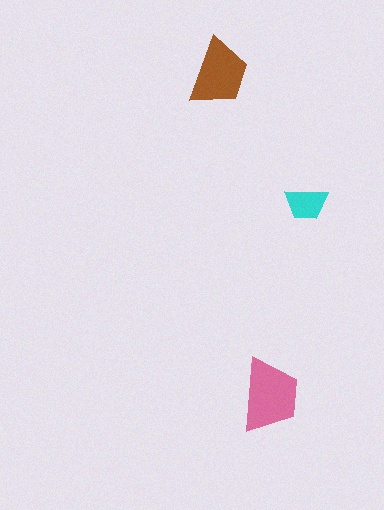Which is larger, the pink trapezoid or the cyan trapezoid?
The pink one.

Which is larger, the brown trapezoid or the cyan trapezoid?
The brown one.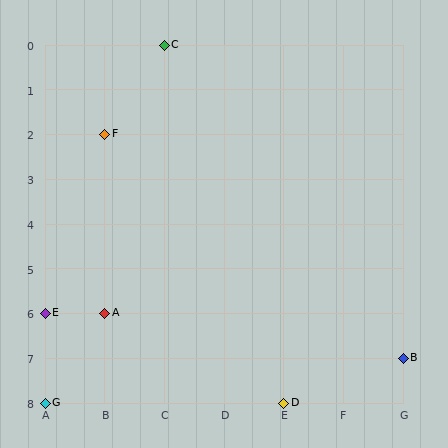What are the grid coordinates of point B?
Point B is at grid coordinates (G, 7).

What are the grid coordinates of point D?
Point D is at grid coordinates (E, 8).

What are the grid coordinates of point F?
Point F is at grid coordinates (B, 2).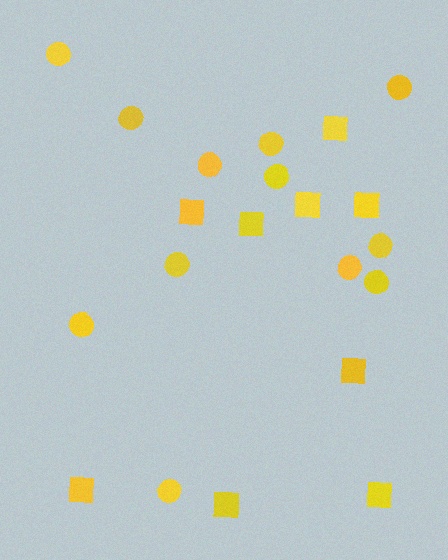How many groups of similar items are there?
There are 2 groups: one group of circles (12) and one group of squares (9).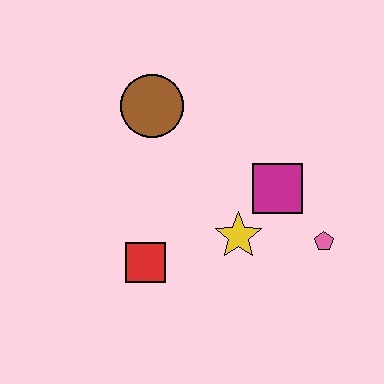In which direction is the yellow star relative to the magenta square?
The yellow star is below the magenta square.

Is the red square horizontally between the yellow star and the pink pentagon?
No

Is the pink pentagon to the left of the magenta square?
No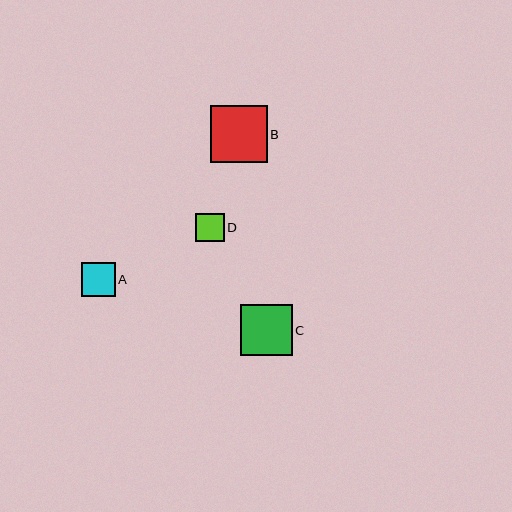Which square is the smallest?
Square D is the smallest with a size of approximately 28 pixels.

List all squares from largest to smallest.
From largest to smallest: B, C, A, D.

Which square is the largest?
Square B is the largest with a size of approximately 57 pixels.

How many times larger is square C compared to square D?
Square C is approximately 1.8 times the size of square D.